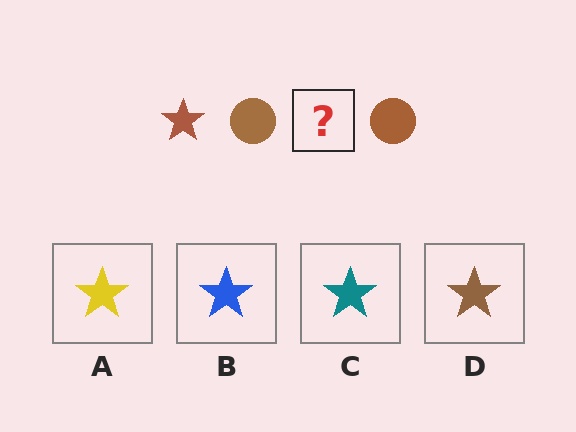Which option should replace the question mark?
Option D.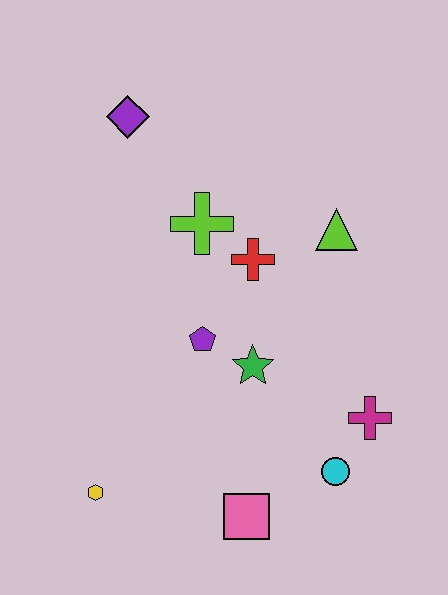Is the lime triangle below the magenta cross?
No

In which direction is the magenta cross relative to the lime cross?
The magenta cross is below the lime cross.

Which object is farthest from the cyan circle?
The purple diamond is farthest from the cyan circle.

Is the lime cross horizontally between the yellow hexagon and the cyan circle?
Yes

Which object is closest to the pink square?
The cyan circle is closest to the pink square.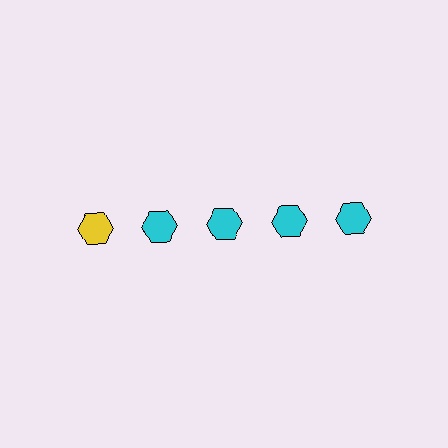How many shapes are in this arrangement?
There are 5 shapes arranged in a grid pattern.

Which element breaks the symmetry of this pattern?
The yellow hexagon in the top row, leftmost column breaks the symmetry. All other shapes are cyan hexagons.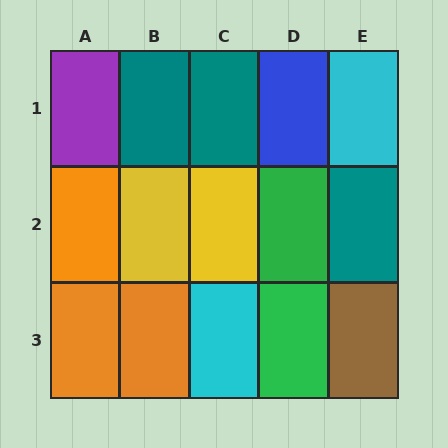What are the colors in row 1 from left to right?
Purple, teal, teal, blue, cyan.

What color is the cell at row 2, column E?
Teal.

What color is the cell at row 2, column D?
Green.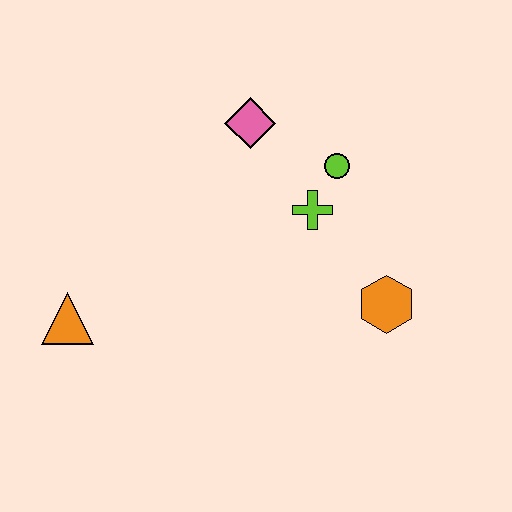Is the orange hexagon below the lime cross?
Yes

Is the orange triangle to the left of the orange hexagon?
Yes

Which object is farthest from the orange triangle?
The orange hexagon is farthest from the orange triangle.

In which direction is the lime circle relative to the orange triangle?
The lime circle is to the right of the orange triangle.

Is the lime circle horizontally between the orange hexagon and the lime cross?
Yes